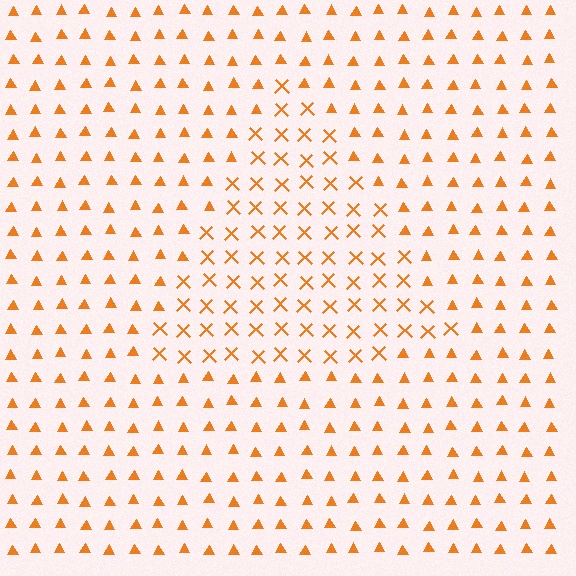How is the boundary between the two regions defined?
The boundary is defined by a change in element shape: X marks inside vs. triangles outside. All elements share the same color and spacing.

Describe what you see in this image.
The image is filled with small orange elements arranged in a uniform grid. A triangle-shaped region contains X marks, while the surrounding area contains triangles. The boundary is defined purely by the change in element shape.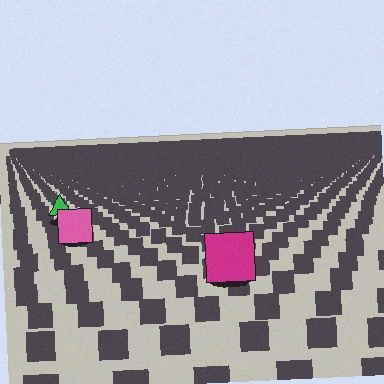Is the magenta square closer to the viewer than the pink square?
Yes. The magenta square is closer — you can tell from the texture gradient: the ground texture is coarser near it.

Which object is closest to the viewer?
The magenta square is closest. The texture marks near it are larger and more spread out.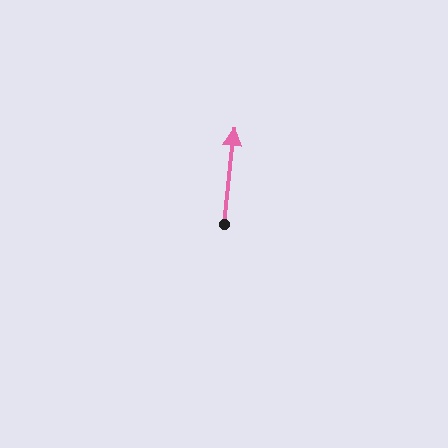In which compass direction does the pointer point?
North.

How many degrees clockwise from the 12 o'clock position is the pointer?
Approximately 6 degrees.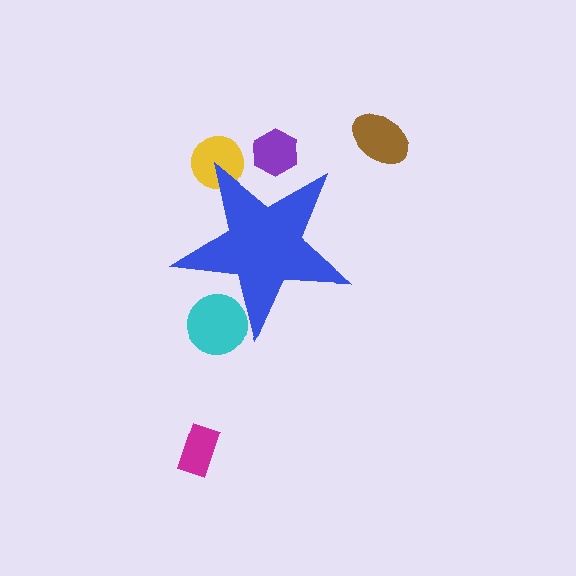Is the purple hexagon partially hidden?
Yes, the purple hexagon is partially hidden behind the blue star.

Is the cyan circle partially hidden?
Yes, the cyan circle is partially hidden behind the blue star.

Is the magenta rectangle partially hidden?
No, the magenta rectangle is fully visible.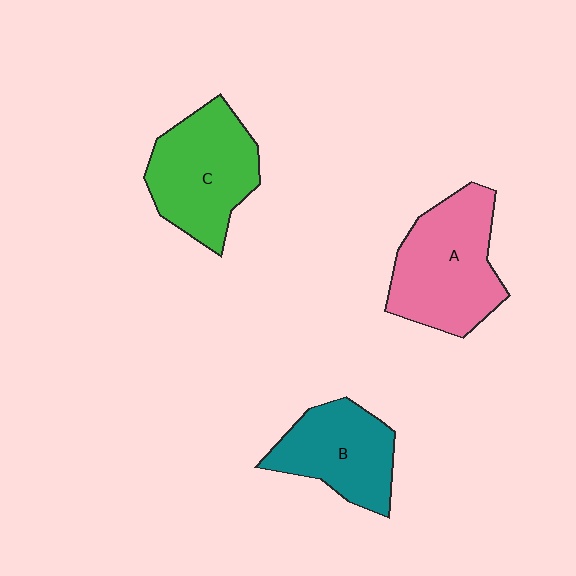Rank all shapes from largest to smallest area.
From largest to smallest: A (pink), C (green), B (teal).